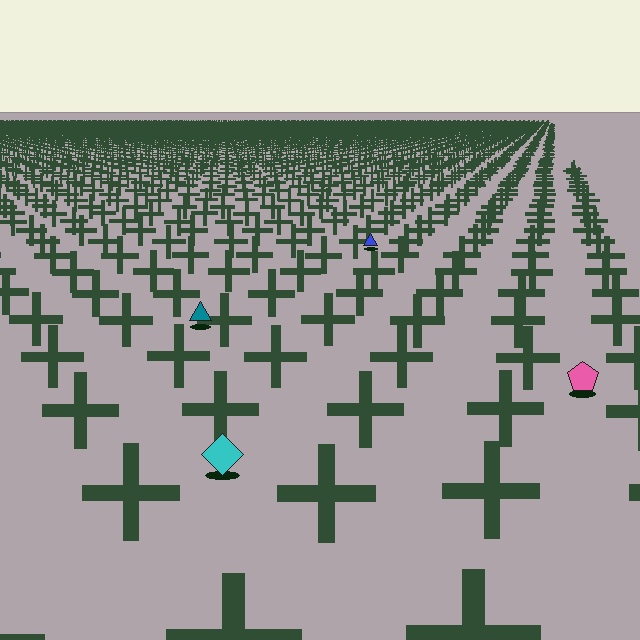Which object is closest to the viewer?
The cyan diamond is closest. The texture marks near it are larger and more spread out.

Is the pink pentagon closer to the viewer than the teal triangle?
Yes. The pink pentagon is closer — you can tell from the texture gradient: the ground texture is coarser near it.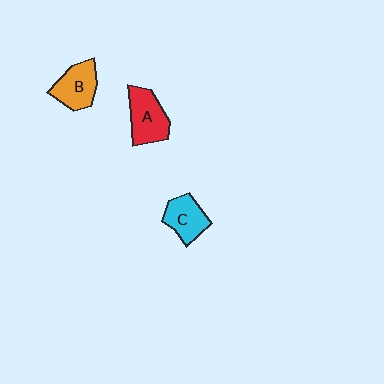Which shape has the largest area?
Shape A (red).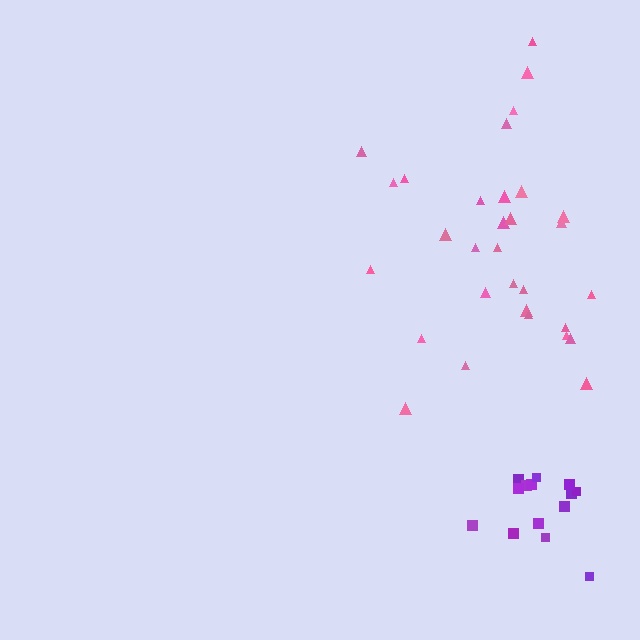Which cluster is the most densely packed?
Purple.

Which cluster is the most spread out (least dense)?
Pink.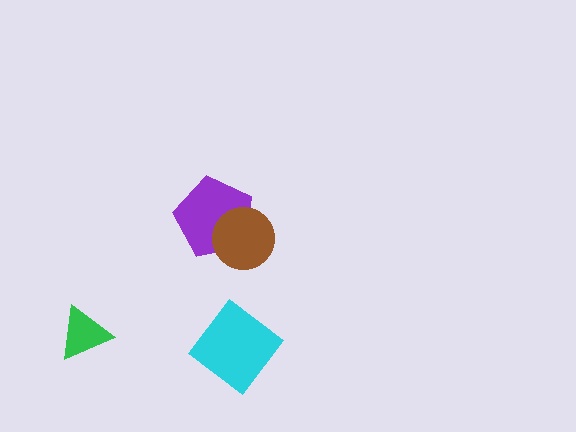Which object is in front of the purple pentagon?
The brown circle is in front of the purple pentagon.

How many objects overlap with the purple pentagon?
1 object overlaps with the purple pentagon.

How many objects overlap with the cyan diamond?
0 objects overlap with the cyan diamond.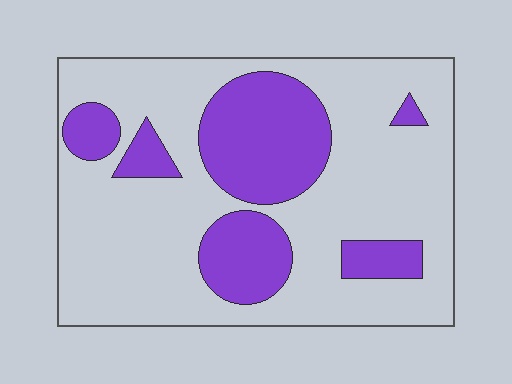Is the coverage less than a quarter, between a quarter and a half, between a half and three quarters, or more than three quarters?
Between a quarter and a half.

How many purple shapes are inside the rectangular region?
6.